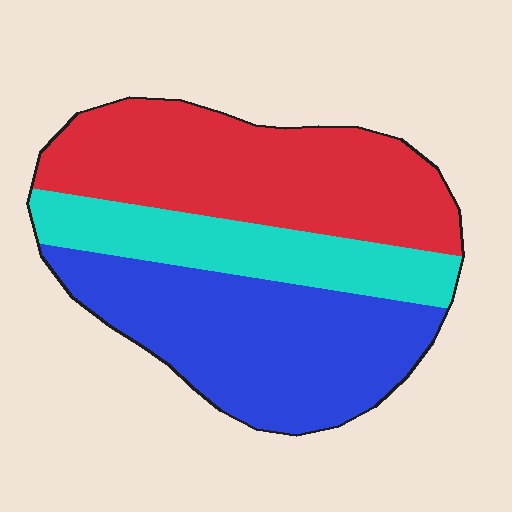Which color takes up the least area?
Cyan, at roughly 20%.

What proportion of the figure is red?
Red covers roughly 40% of the figure.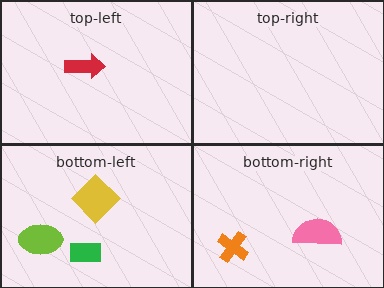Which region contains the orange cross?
The bottom-right region.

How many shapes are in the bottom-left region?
3.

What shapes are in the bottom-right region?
The orange cross, the pink semicircle.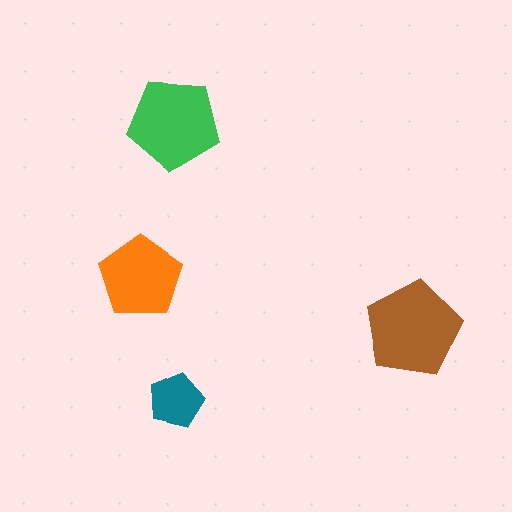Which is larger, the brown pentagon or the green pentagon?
The brown one.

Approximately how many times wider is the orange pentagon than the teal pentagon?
About 1.5 times wider.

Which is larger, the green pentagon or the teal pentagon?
The green one.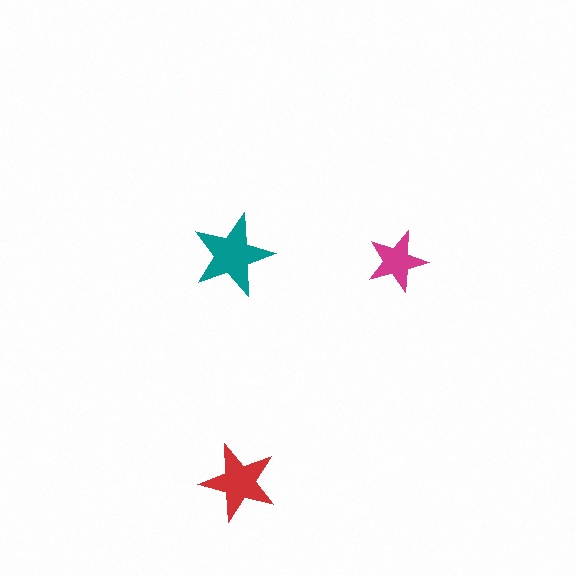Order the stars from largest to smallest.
the teal one, the red one, the magenta one.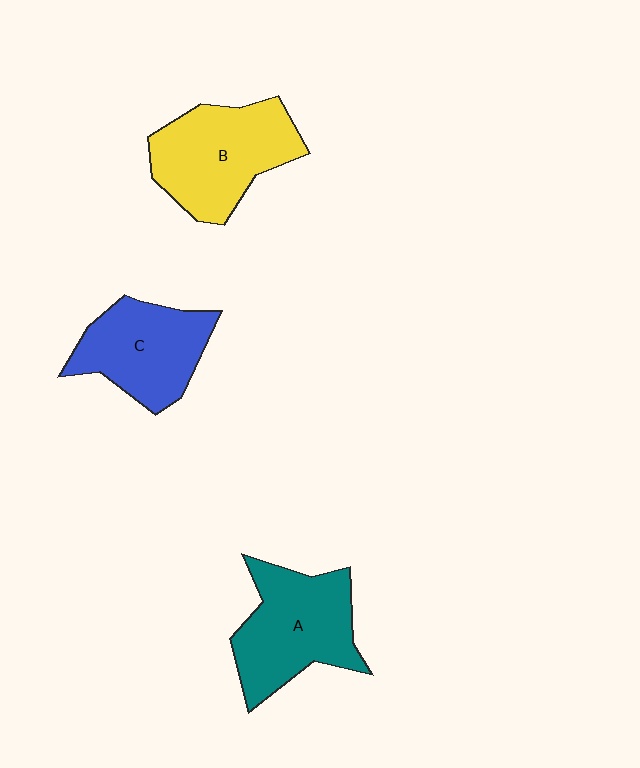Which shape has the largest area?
Shape B (yellow).